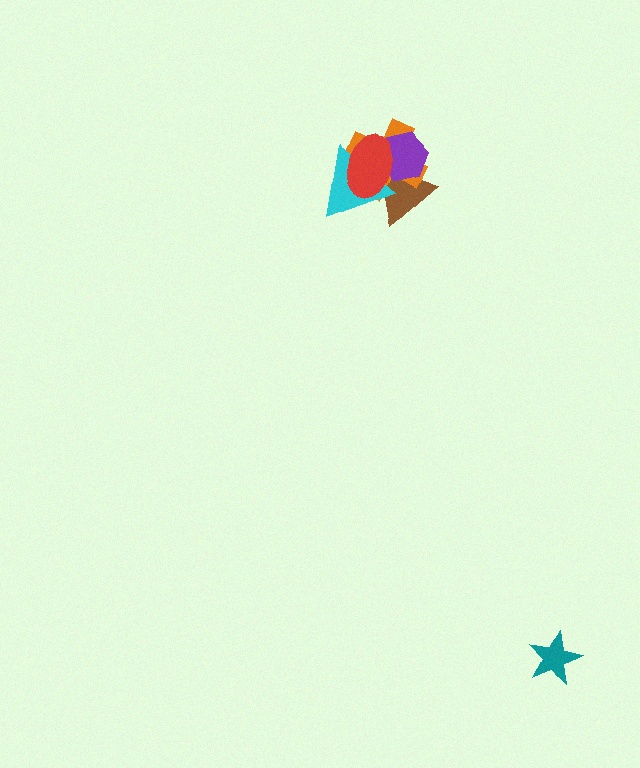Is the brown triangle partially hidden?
Yes, it is partially covered by another shape.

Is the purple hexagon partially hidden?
Yes, it is partially covered by another shape.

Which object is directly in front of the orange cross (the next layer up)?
The cyan triangle is directly in front of the orange cross.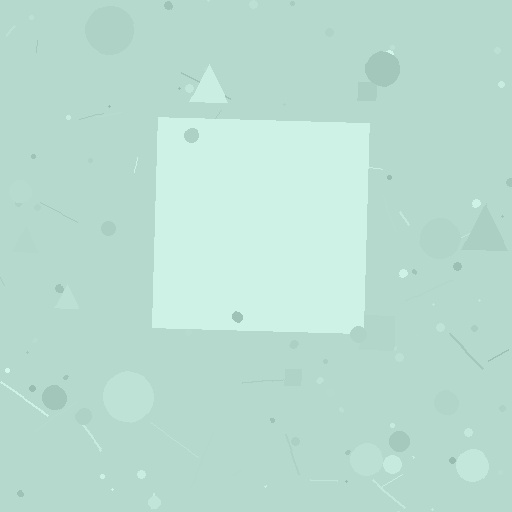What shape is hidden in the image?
A square is hidden in the image.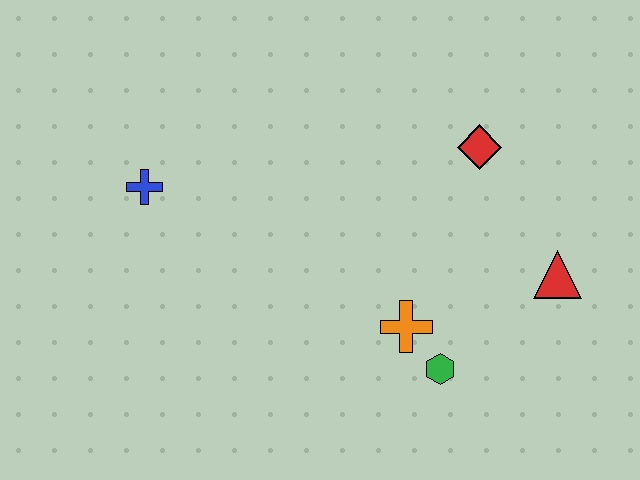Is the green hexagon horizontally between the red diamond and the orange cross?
Yes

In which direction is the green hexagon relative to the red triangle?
The green hexagon is to the left of the red triangle.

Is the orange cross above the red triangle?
No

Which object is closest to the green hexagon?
The orange cross is closest to the green hexagon.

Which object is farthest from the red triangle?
The blue cross is farthest from the red triangle.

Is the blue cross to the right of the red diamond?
No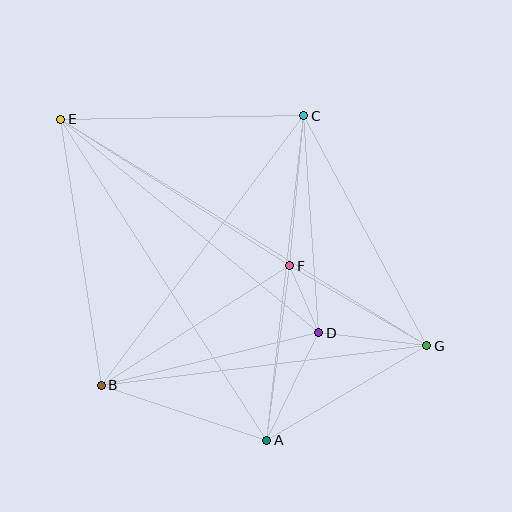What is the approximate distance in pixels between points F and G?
The distance between F and G is approximately 159 pixels.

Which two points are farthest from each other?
Points E and G are farthest from each other.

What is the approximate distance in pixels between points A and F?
The distance between A and F is approximately 176 pixels.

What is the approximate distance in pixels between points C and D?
The distance between C and D is approximately 217 pixels.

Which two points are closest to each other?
Points D and F are closest to each other.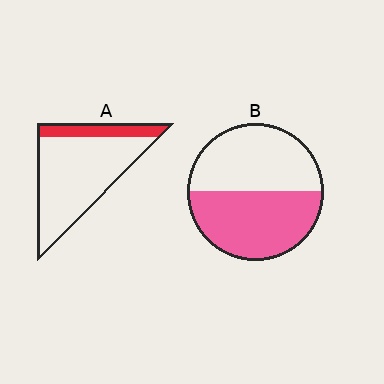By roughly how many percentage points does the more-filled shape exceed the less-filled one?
By roughly 30 percentage points (B over A).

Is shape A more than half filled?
No.